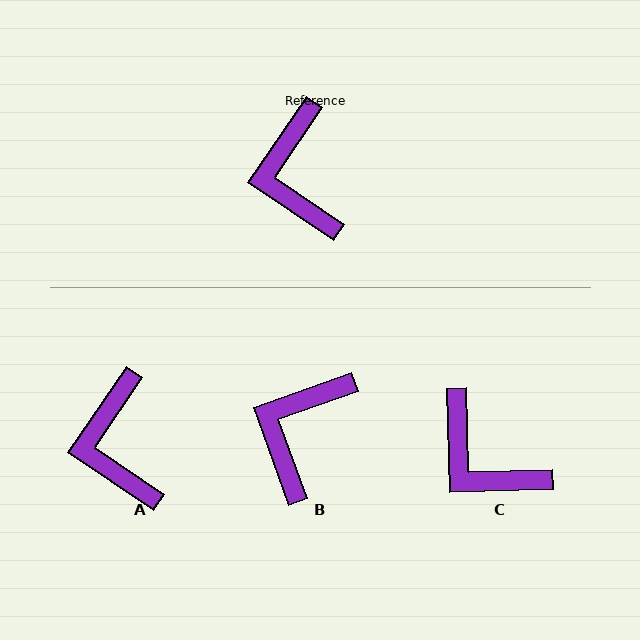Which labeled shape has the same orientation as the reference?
A.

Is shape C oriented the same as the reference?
No, it is off by about 36 degrees.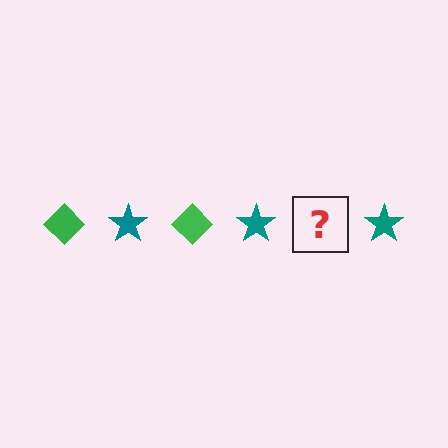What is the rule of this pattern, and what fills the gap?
The rule is that the pattern alternates between green diamond and teal star. The gap should be filled with a green diamond.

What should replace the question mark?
The question mark should be replaced with a green diamond.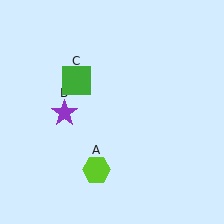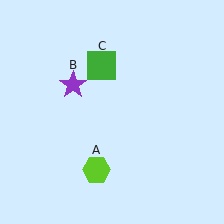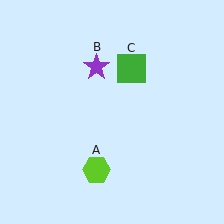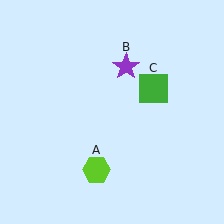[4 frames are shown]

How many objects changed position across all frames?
2 objects changed position: purple star (object B), green square (object C).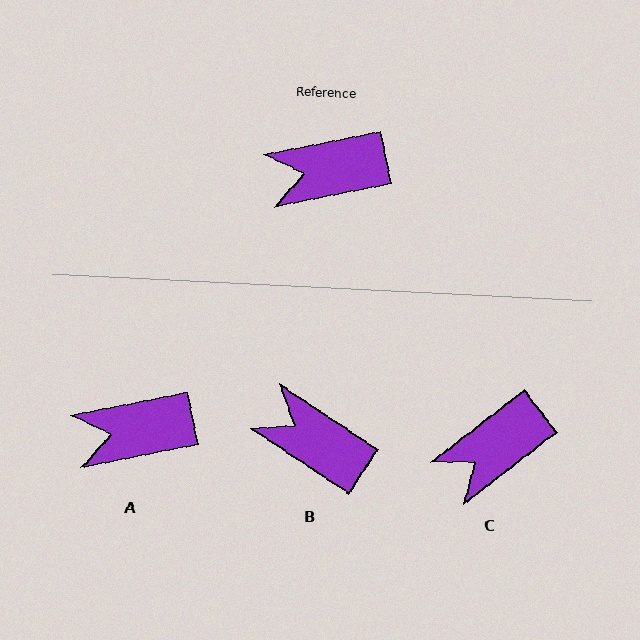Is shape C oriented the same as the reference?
No, it is off by about 26 degrees.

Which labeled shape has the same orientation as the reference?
A.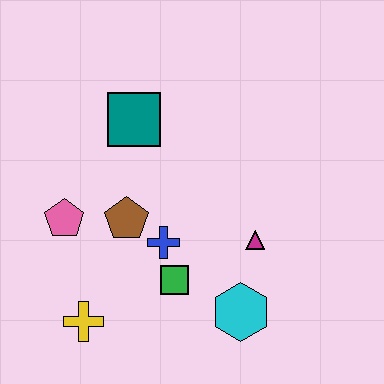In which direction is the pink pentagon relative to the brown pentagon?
The pink pentagon is to the left of the brown pentagon.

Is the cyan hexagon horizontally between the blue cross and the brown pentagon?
No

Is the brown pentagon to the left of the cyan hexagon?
Yes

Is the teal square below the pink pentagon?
No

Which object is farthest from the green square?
The teal square is farthest from the green square.